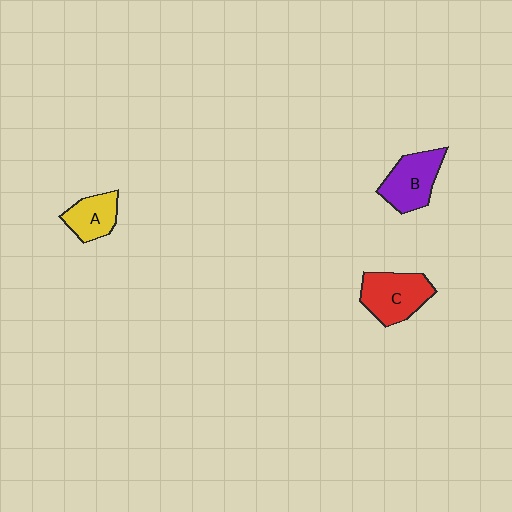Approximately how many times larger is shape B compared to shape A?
Approximately 1.3 times.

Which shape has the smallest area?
Shape A (yellow).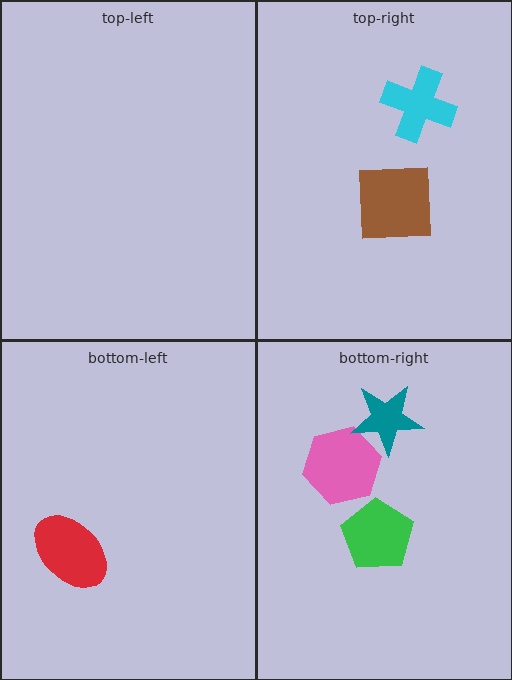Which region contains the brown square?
The top-right region.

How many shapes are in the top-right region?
2.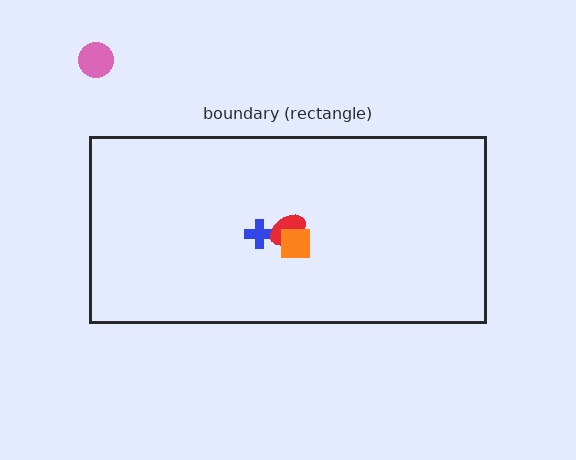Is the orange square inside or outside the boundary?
Inside.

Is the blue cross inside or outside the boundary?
Inside.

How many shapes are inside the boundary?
3 inside, 1 outside.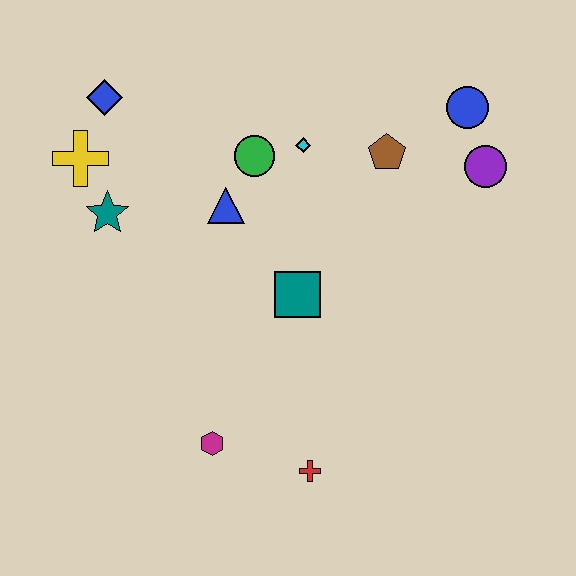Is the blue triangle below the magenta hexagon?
No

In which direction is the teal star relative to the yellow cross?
The teal star is below the yellow cross.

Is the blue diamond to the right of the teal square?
No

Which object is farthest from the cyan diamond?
The red cross is farthest from the cyan diamond.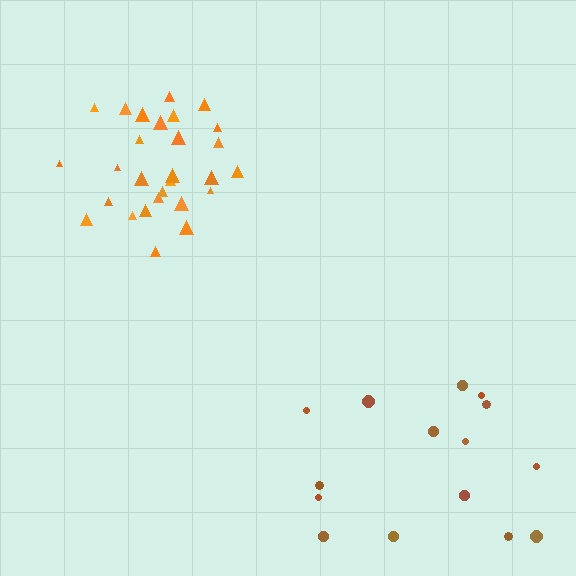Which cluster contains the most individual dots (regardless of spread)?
Orange (29).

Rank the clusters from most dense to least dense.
orange, brown.